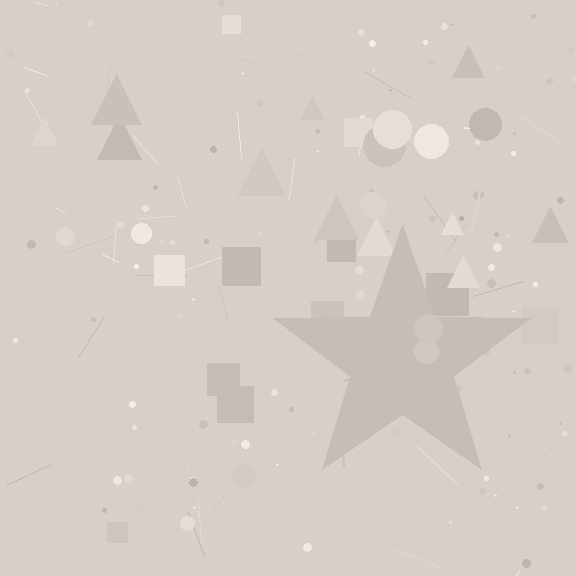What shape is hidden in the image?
A star is hidden in the image.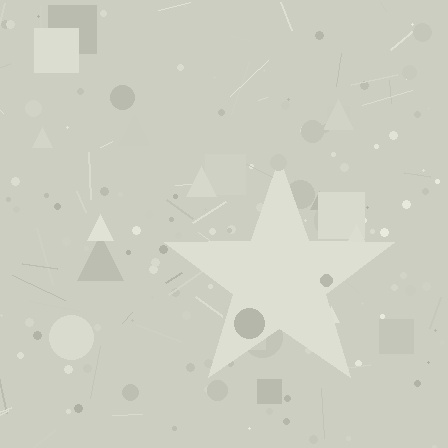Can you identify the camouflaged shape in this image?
The camouflaged shape is a star.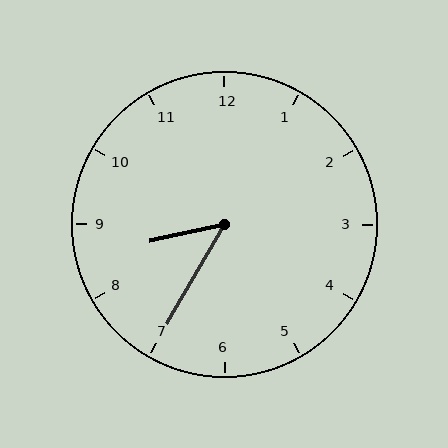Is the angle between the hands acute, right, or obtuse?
It is acute.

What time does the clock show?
8:35.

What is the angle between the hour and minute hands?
Approximately 48 degrees.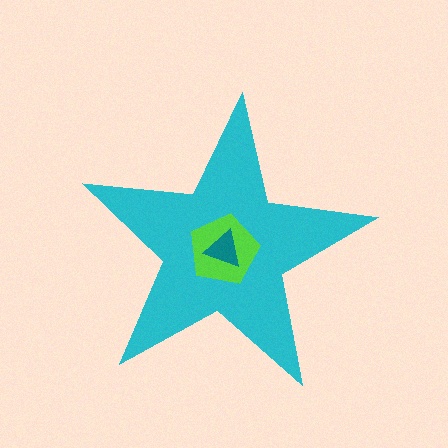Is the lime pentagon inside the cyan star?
Yes.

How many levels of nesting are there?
3.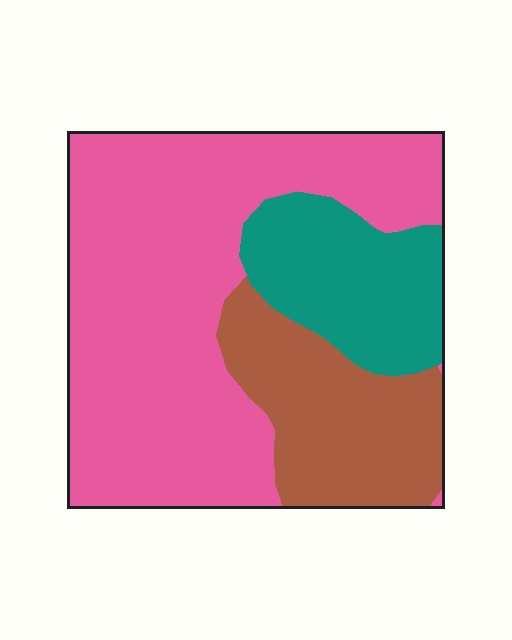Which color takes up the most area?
Pink, at roughly 60%.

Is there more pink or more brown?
Pink.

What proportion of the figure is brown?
Brown takes up about one fifth (1/5) of the figure.